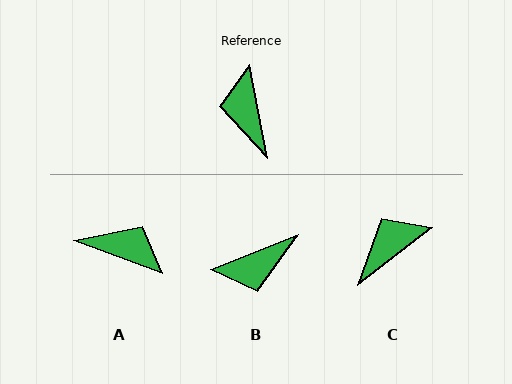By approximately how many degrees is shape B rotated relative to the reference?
Approximately 101 degrees counter-clockwise.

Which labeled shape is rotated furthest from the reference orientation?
A, about 121 degrees away.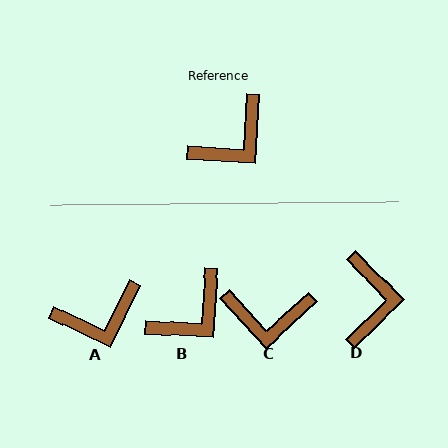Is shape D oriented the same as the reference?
No, it is off by about 47 degrees.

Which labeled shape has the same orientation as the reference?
B.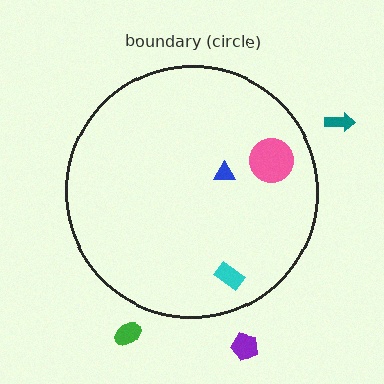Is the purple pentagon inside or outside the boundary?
Outside.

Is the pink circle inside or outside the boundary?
Inside.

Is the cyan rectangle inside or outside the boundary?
Inside.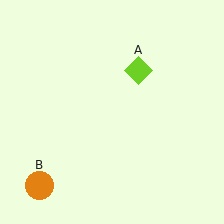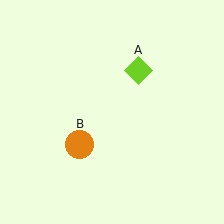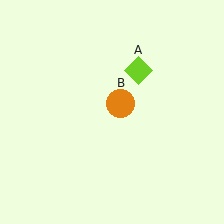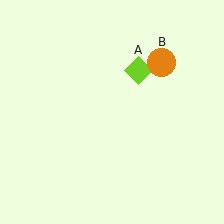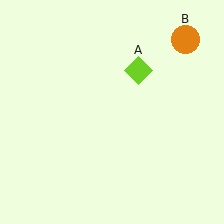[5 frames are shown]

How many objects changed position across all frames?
1 object changed position: orange circle (object B).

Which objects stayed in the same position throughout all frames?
Lime diamond (object A) remained stationary.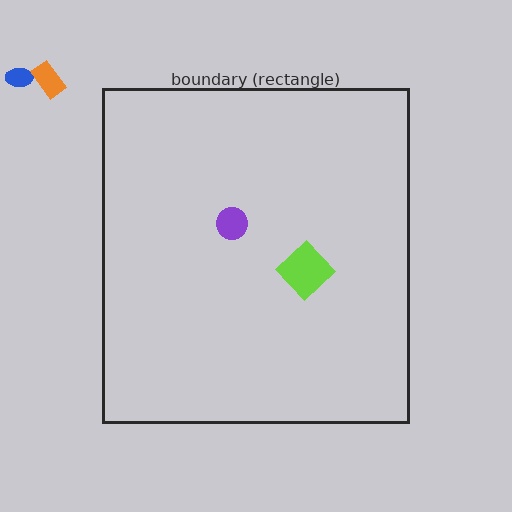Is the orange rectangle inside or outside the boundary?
Outside.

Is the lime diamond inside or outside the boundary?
Inside.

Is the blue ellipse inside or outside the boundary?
Outside.